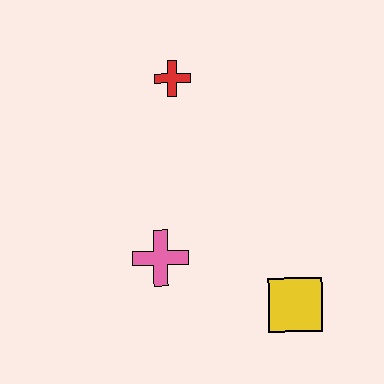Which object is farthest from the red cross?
The yellow square is farthest from the red cross.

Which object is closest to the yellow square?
The pink cross is closest to the yellow square.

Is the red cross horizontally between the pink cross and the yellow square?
Yes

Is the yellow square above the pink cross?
No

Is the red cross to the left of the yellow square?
Yes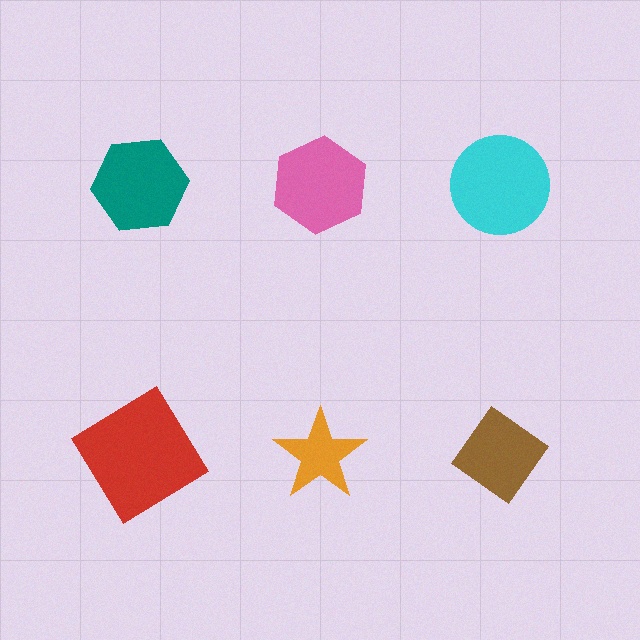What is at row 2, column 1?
A red diamond.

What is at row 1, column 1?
A teal hexagon.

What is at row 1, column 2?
A pink hexagon.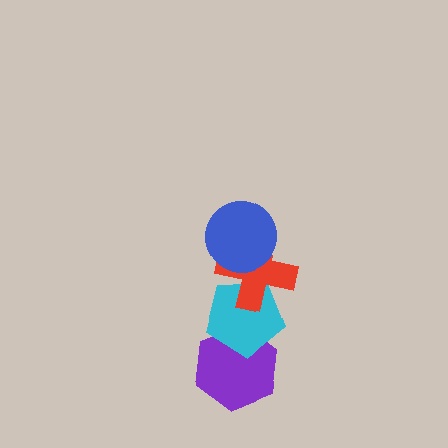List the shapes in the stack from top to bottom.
From top to bottom: the blue circle, the red cross, the cyan pentagon, the purple hexagon.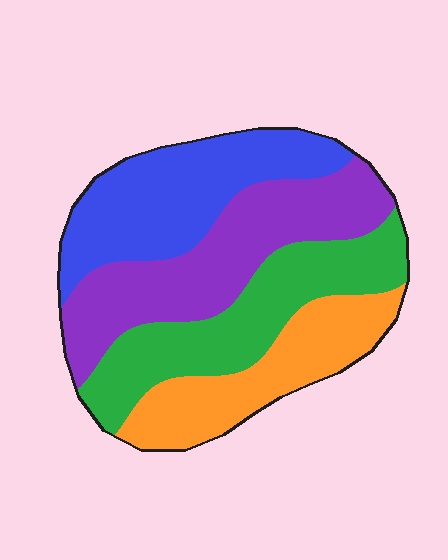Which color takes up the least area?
Orange, at roughly 20%.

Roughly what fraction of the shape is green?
Green covers 25% of the shape.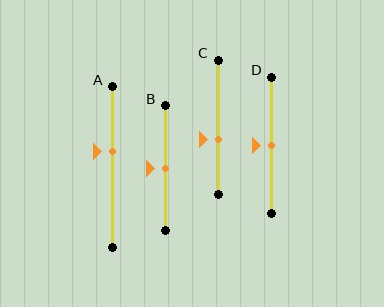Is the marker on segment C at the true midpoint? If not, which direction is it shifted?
No, the marker on segment C is shifted downward by about 10% of the segment length.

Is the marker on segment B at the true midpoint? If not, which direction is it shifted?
Yes, the marker on segment B is at the true midpoint.